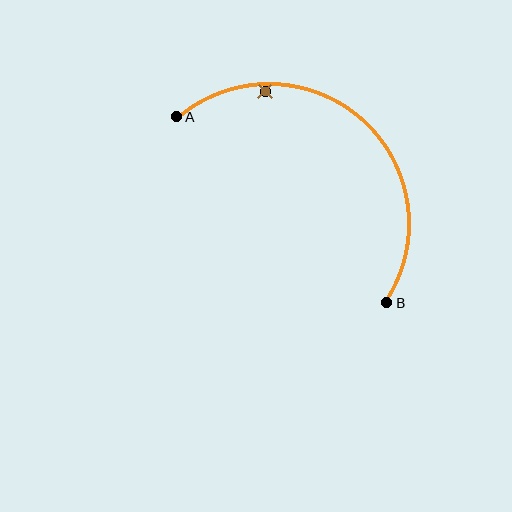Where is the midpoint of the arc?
The arc midpoint is the point on the curve farthest from the straight line joining A and B. It sits above and to the right of that line.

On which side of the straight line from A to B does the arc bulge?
The arc bulges above and to the right of the straight line connecting A and B.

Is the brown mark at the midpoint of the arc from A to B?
No — the brown mark does not lie on the arc at all. It sits slightly inside the curve.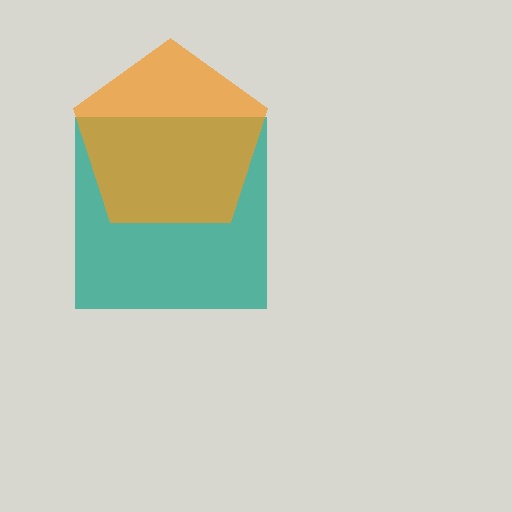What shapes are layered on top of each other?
The layered shapes are: a teal square, an orange pentagon.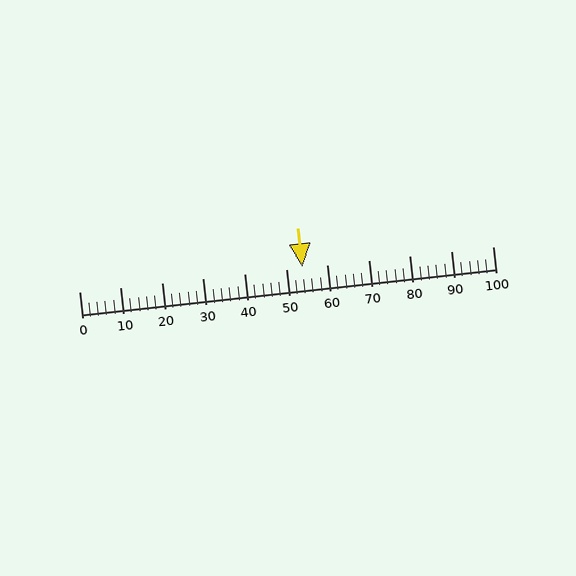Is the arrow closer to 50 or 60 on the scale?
The arrow is closer to 50.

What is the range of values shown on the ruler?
The ruler shows values from 0 to 100.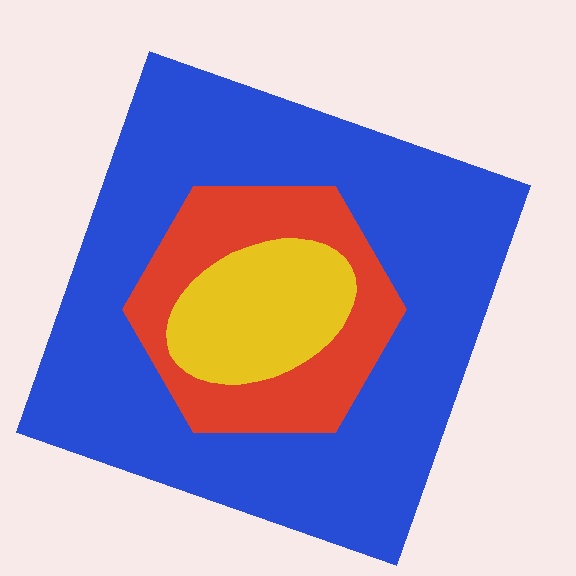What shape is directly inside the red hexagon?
The yellow ellipse.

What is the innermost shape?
The yellow ellipse.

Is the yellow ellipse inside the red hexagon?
Yes.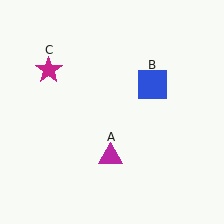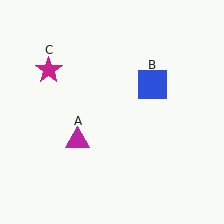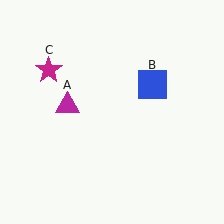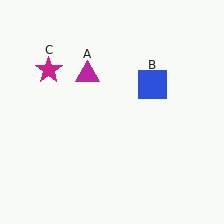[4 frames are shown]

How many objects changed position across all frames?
1 object changed position: magenta triangle (object A).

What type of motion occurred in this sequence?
The magenta triangle (object A) rotated clockwise around the center of the scene.